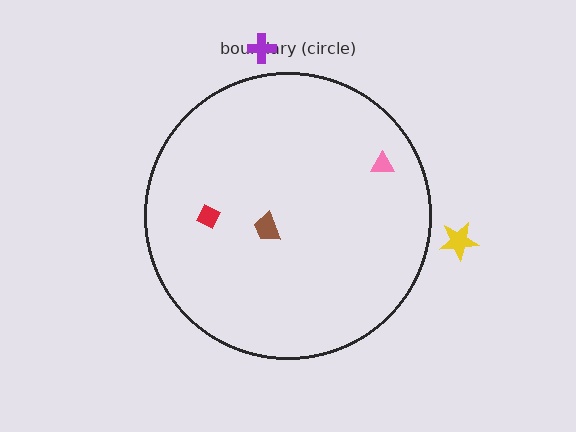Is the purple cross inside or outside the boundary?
Outside.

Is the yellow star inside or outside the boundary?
Outside.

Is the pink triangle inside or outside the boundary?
Inside.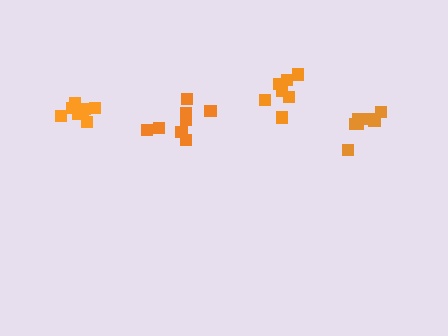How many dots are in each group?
Group 1: 8 dots, Group 2: 7 dots, Group 3: 9 dots, Group 4: 7 dots (31 total).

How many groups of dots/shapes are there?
There are 4 groups.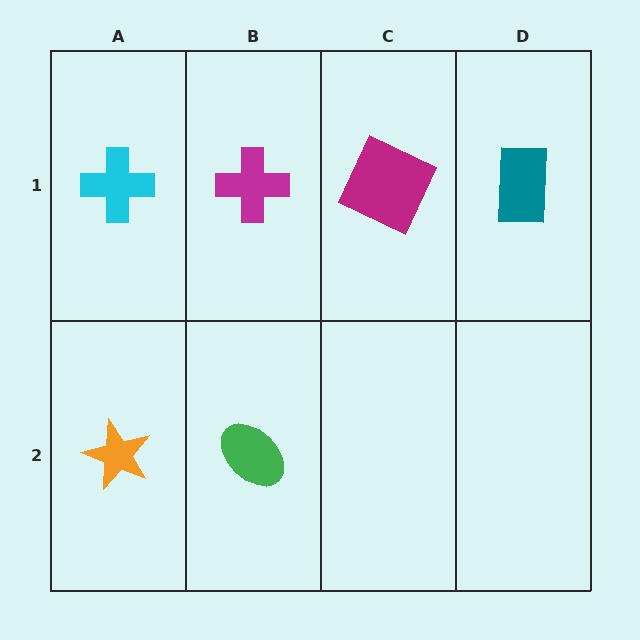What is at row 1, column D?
A teal rectangle.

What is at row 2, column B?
A green ellipse.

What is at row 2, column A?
An orange star.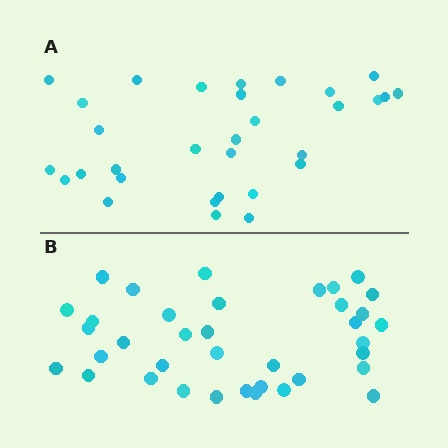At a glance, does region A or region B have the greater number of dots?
Region B (the bottom region) has more dots.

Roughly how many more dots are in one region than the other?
Region B has about 6 more dots than region A.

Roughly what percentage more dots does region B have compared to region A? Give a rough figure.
About 20% more.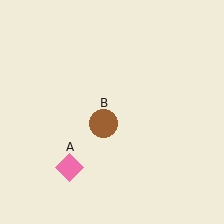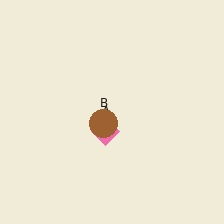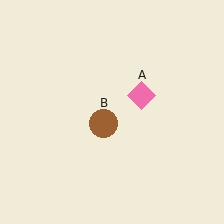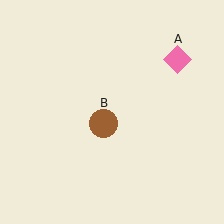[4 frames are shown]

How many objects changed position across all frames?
1 object changed position: pink diamond (object A).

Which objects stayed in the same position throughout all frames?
Brown circle (object B) remained stationary.